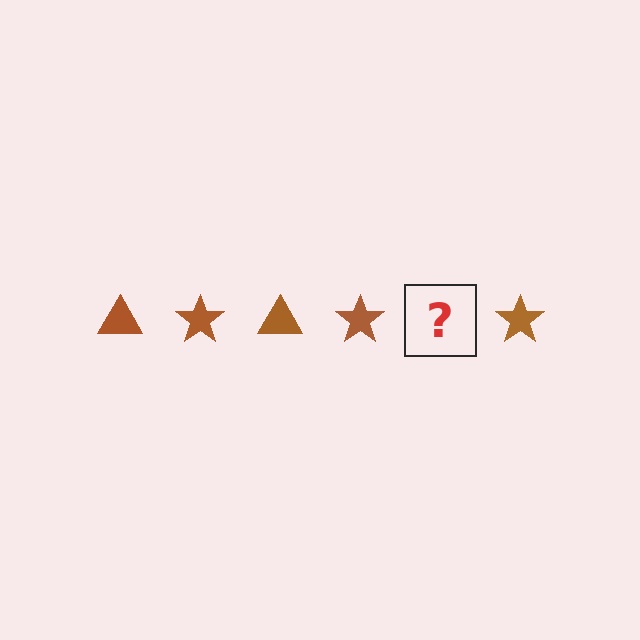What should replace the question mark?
The question mark should be replaced with a brown triangle.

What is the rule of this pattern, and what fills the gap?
The rule is that the pattern cycles through triangle, star shapes in brown. The gap should be filled with a brown triangle.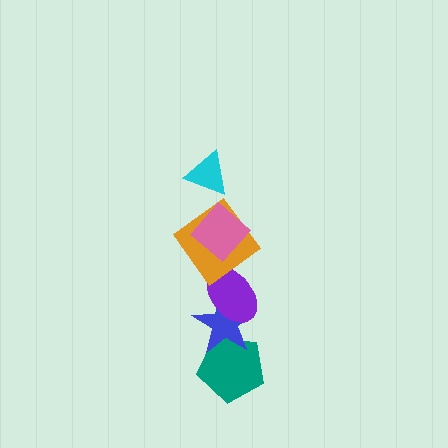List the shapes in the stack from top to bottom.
From top to bottom: the cyan triangle, the pink diamond, the orange diamond, the purple ellipse, the blue star, the teal pentagon.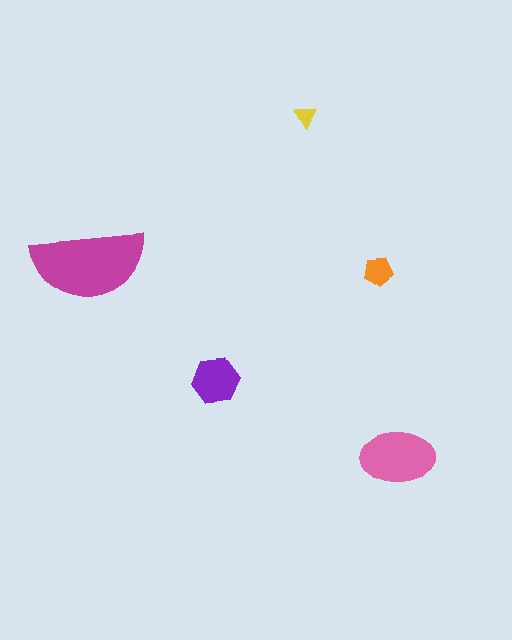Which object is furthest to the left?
The magenta semicircle is leftmost.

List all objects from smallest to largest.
The yellow triangle, the orange pentagon, the purple hexagon, the pink ellipse, the magenta semicircle.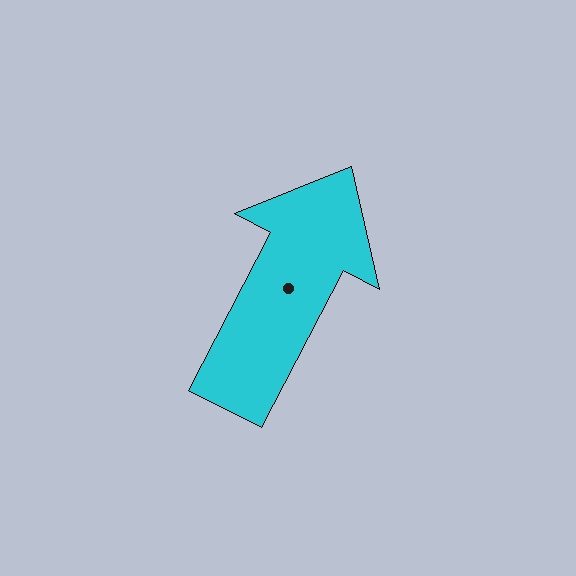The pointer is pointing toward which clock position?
Roughly 1 o'clock.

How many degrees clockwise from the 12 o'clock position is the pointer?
Approximately 28 degrees.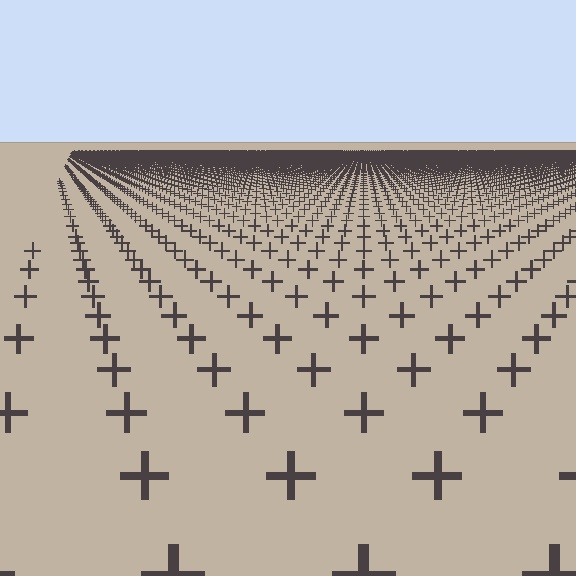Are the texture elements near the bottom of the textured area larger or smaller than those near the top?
Larger. Near the bottom, elements are closer to the viewer and appear at a bigger on-screen size.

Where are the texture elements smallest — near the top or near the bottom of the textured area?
Near the top.